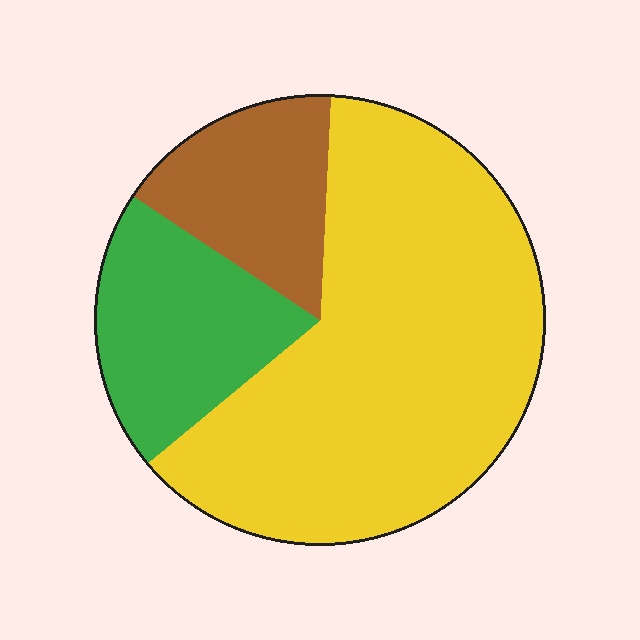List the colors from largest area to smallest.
From largest to smallest: yellow, green, brown.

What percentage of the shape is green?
Green takes up between a sixth and a third of the shape.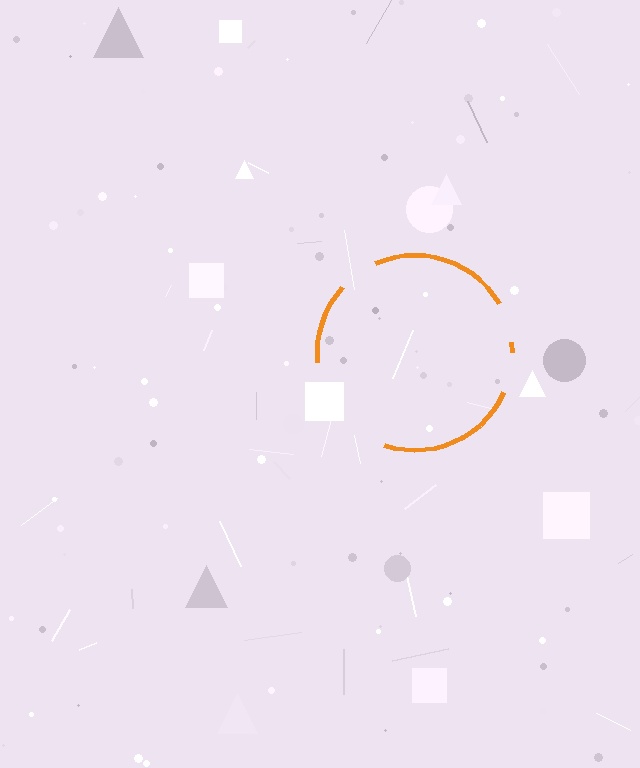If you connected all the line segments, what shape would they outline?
They would outline a circle.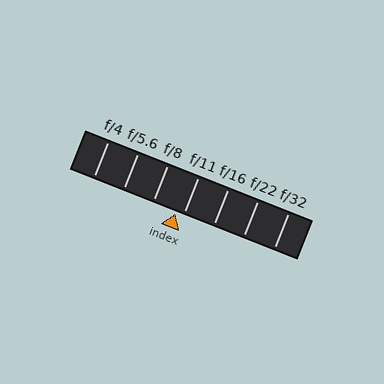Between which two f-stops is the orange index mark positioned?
The index mark is between f/8 and f/11.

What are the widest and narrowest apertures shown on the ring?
The widest aperture shown is f/4 and the narrowest is f/32.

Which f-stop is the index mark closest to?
The index mark is closest to f/11.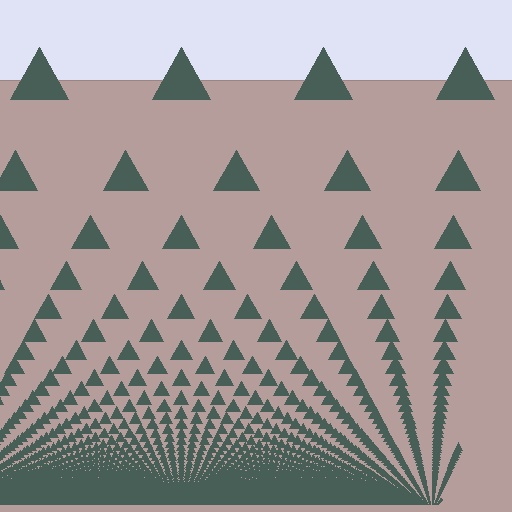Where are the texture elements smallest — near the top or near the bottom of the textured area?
Near the bottom.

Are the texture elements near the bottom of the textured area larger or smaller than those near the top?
Smaller. The gradient is inverted — elements near the bottom are smaller and denser.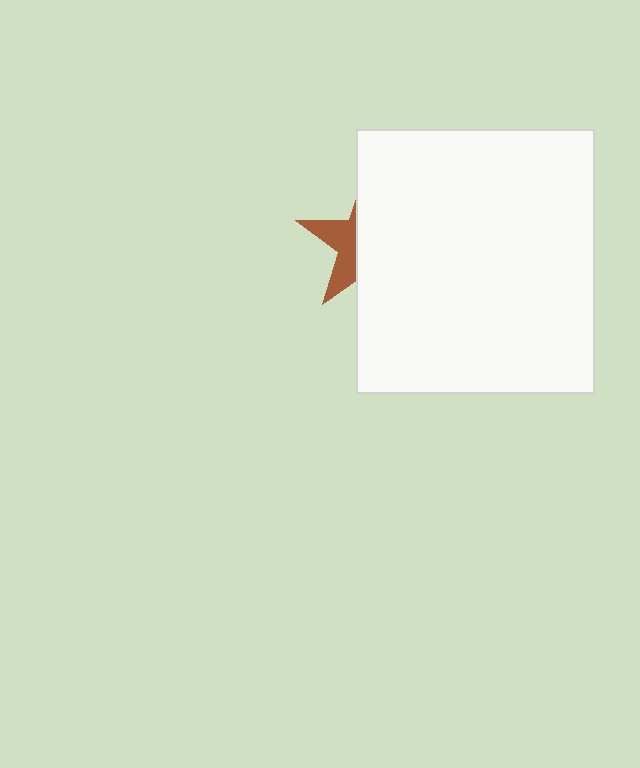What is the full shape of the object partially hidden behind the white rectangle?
The partially hidden object is a brown star.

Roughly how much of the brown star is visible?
A small part of it is visible (roughly 34%).